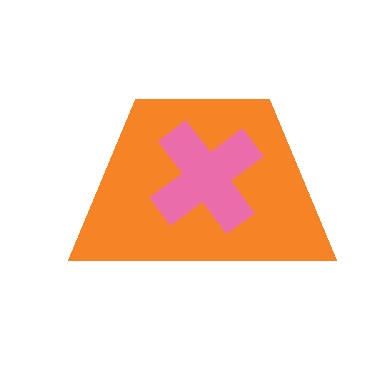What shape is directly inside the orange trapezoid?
The pink cross.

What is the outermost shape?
The orange trapezoid.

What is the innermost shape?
The pink cross.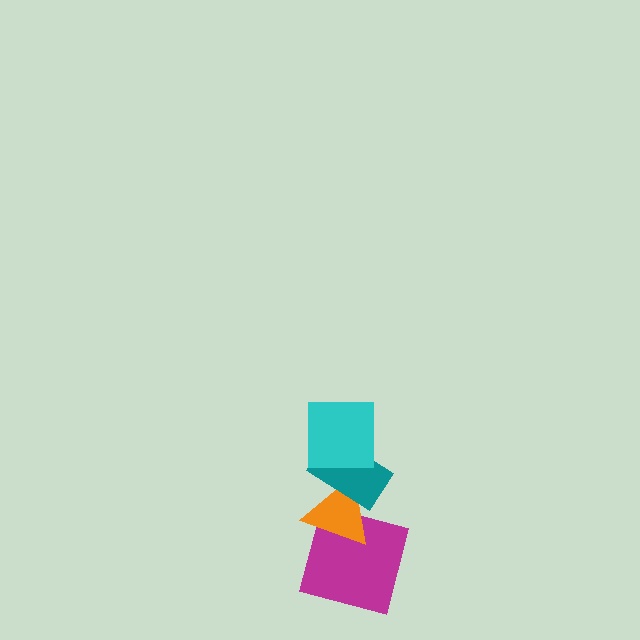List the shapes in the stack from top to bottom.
From top to bottom: the cyan square, the teal rectangle, the orange triangle, the magenta square.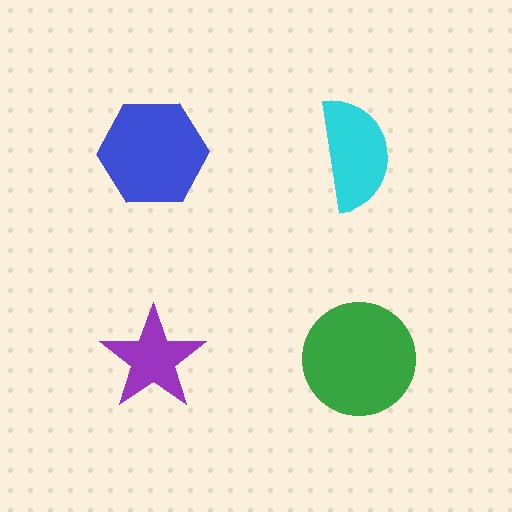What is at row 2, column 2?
A green circle.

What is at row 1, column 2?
A cyan semicircle.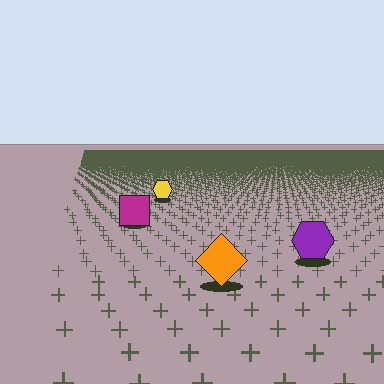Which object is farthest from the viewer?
The yellow hexagon is farthest from the viewer. It appears smaller and the ground texture around it is denser.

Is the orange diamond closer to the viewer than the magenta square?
Yes. The orange diamond is closer — you can tell from the texture gradient: the ground texture is coarser near it.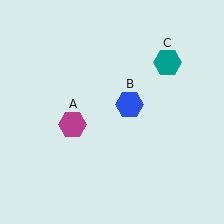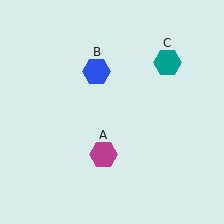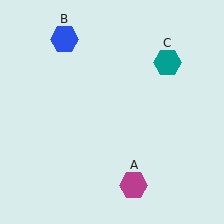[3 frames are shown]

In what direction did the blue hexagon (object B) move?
The blue hexagon (object B) moved up and to the left.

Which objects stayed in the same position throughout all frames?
Teal hexagon (object C) remained stationary.